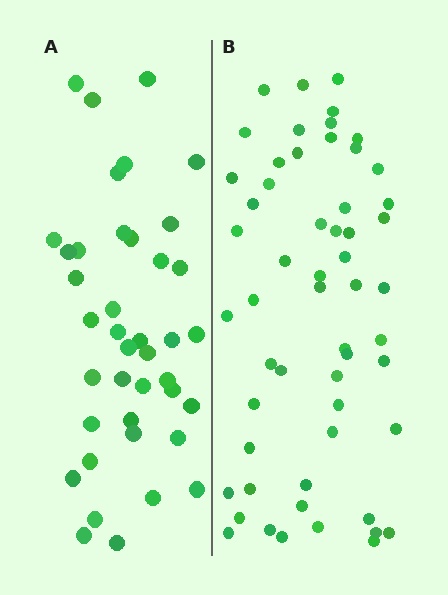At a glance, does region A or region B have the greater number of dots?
Region B (the right region) has more dots.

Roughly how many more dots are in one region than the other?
Region B has approximately 15 more dots than region A.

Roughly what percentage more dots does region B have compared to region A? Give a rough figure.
About 40% more.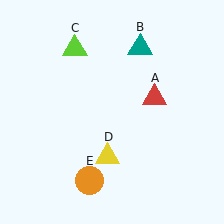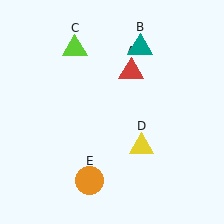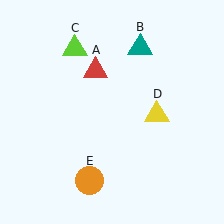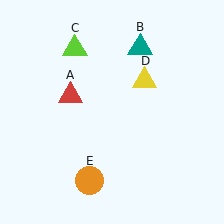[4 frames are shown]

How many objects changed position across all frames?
2 objects changed position: red triangle (object A), yellow triangle (object D).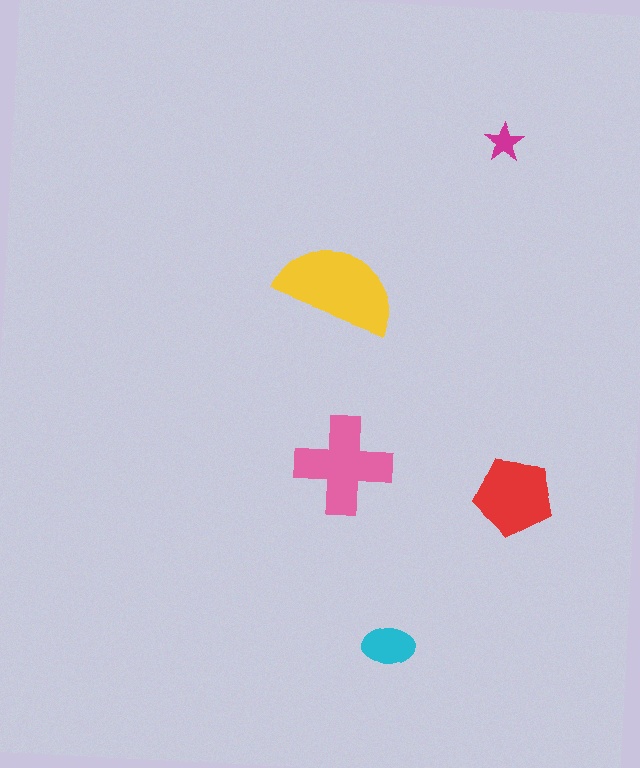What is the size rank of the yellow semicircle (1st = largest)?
1st.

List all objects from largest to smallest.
The yellow semicircle, the pink cross, the red pentagon, the cyan ellipse, the magenta star.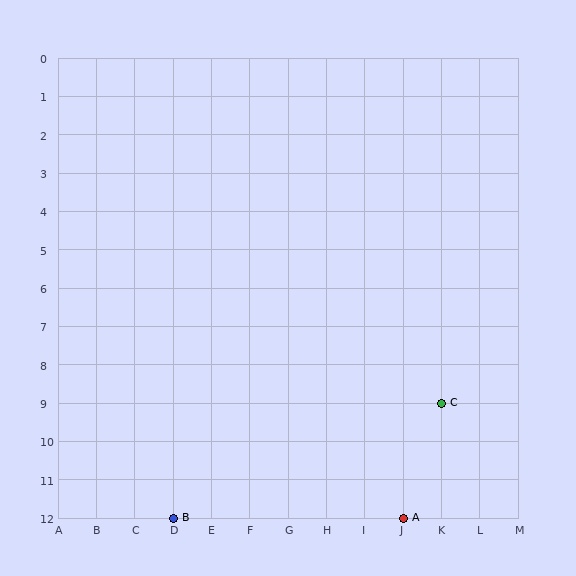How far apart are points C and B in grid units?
Points C and B are 7 columns and 3 rows apart (about 7.6 grid units diagonally).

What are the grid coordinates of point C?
Point C is at grid coordinates (K, 9).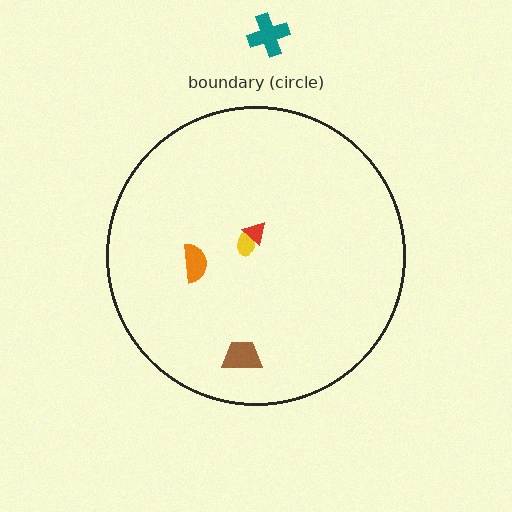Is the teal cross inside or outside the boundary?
Outside.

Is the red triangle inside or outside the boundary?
Inside.